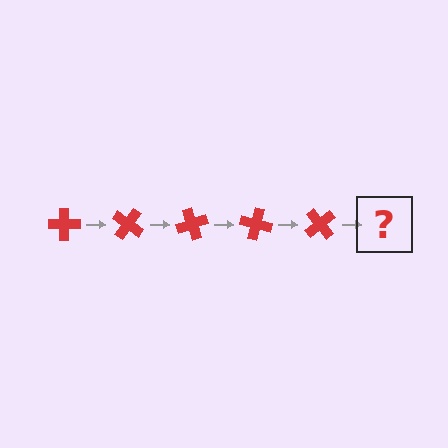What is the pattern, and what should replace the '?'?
The pattern is that the cross rotates 35 degrees each step. The '?' should be a red cross rotated 175 degrees.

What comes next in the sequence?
The next element should be a red cross rotated 175 degrees.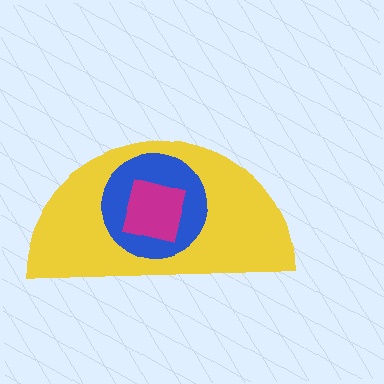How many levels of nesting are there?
3.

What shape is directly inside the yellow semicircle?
The blue circle.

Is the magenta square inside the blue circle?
Yes.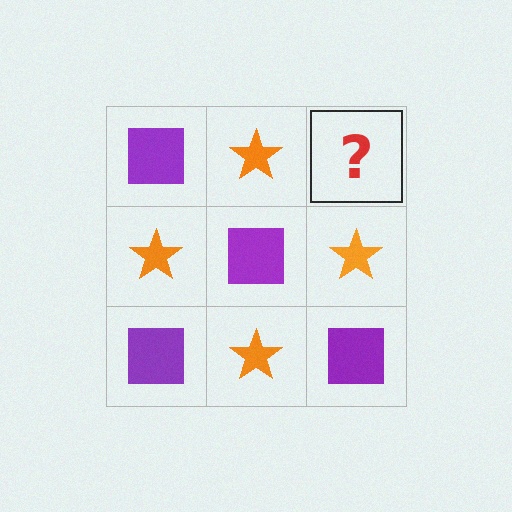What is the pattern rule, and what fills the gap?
The rule is that it alternates purple square and orange star in a checkerboard pattern. The gap should be filled with a purple square.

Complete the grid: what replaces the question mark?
The question mark should be replaced with a purple square.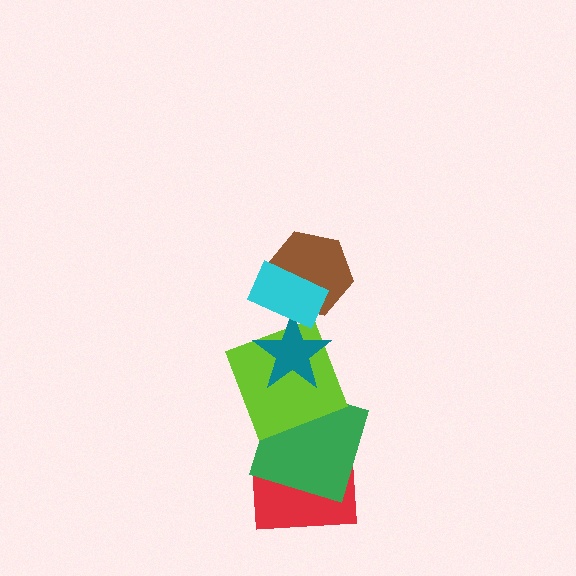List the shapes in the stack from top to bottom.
From top to bottom: the cyan rectangle, the brown hexagon, the teal star, the lime square, the green square, the red rectangle.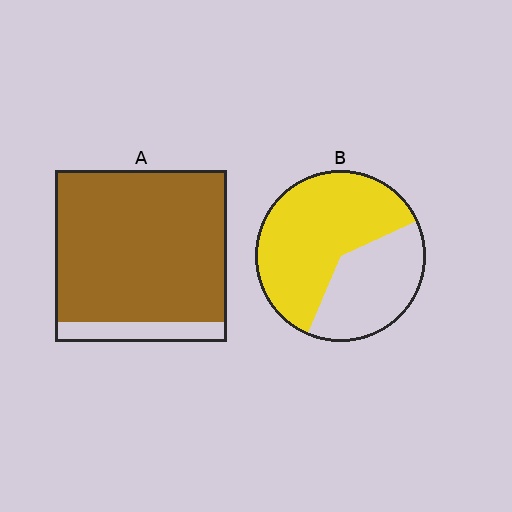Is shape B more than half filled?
Yes.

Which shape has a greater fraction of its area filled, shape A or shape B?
Shape A.